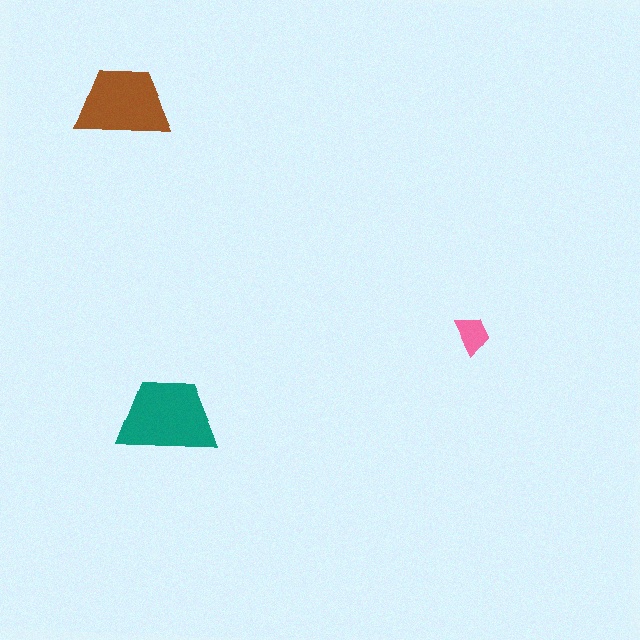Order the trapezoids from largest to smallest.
the teal one, the brown one, the pink one.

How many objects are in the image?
There are 3 objects in the image.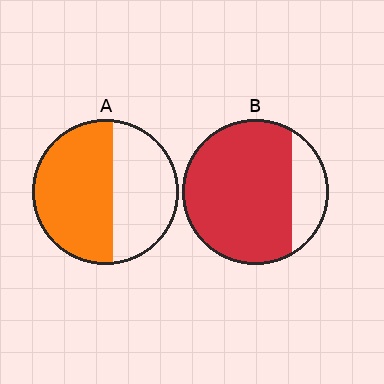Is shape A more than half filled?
Yes.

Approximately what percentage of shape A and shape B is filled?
A is approximately 55% and B is approximately 80%.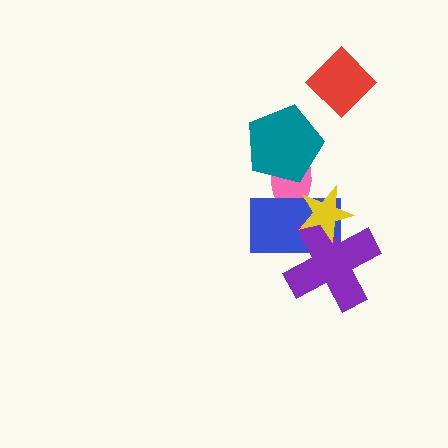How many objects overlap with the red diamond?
0 objects overlap with the red diamond.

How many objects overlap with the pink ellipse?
3 objects overlap with the pink ellipse.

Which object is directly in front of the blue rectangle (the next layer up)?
The purple cross is directly in front of the blue rectangle.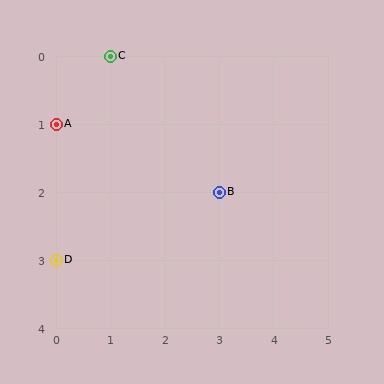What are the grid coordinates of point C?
Point C is at grid coordinates (1, 0).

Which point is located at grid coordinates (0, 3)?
Point D is at (0, 3).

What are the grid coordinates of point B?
Point B is at grid coordinates (3, 2).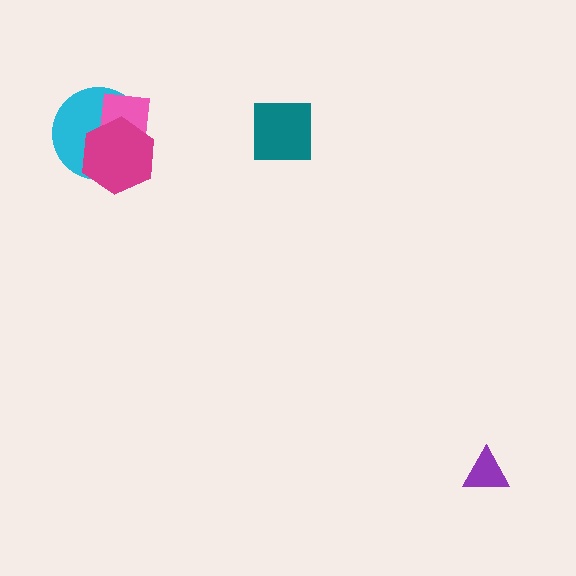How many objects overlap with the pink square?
2 objects overlap with the pink square.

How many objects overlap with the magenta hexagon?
2 objects overlap with the magenta hexagon.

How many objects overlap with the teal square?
0 objects overlap with the teal square.